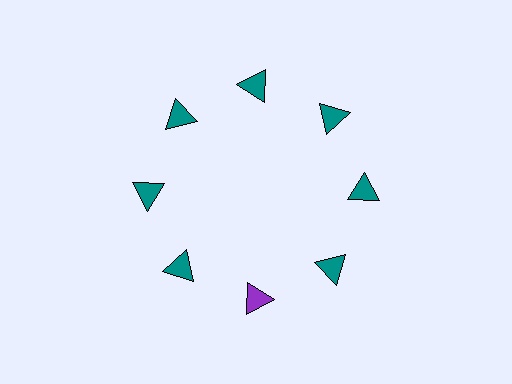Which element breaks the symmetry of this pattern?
The purple triangle at roughly the 6 o'clock position breaks the symmetry. All other shapes are teal triangles.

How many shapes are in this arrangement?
There are 8 shapes arranged in a ring pattern.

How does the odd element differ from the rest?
It has a different color: purple instead of teal.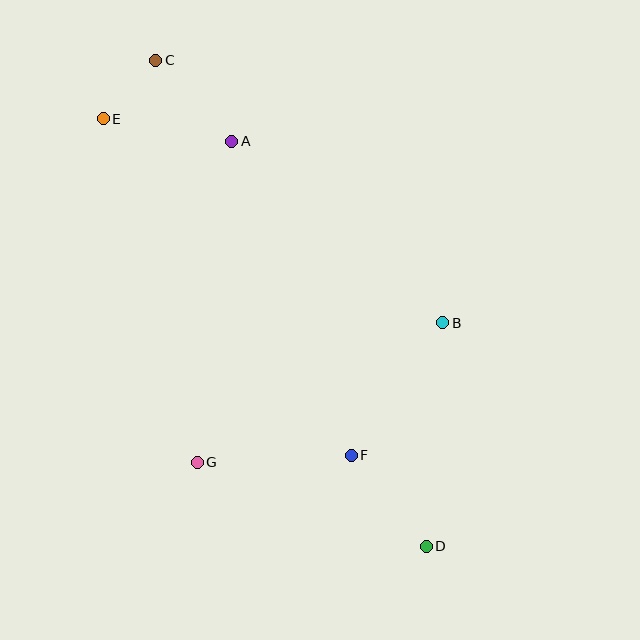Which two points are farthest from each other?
Points C and D are farthest from each other.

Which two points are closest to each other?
Points C and E are closest to each other.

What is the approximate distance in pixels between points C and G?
The distance between C and G is approximately 404 pixels.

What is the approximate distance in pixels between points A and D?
The distance between A and D is approximately 449 pixels.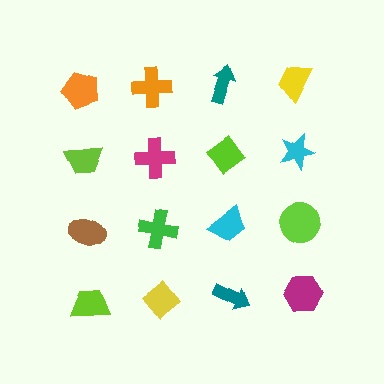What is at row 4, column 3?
A teal arrow.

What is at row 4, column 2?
A yellow diamond.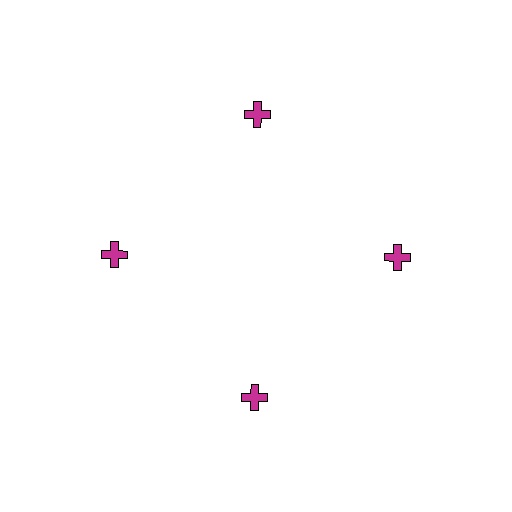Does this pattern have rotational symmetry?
Yes, this pattern has 4-fold rotational symmetry. It looks the same after rotating 90 degrees around the center.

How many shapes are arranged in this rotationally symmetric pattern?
There are 4 shapes, arranged in 4 groups of 1.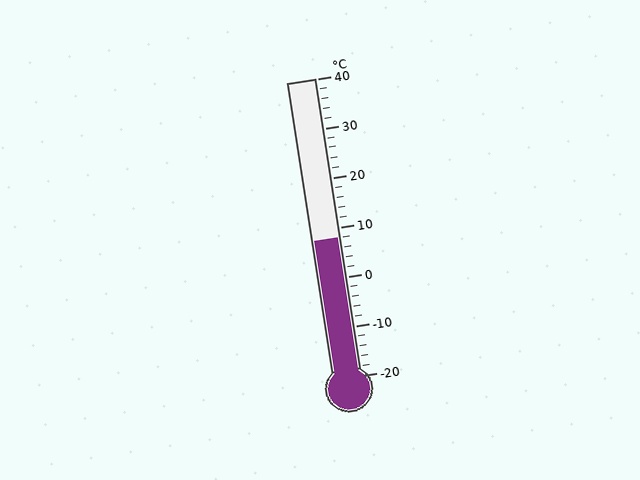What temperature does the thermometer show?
The thermometer shows approximately 8°C.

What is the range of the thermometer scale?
The thermometer scale ranges from -20°C to 40°C.